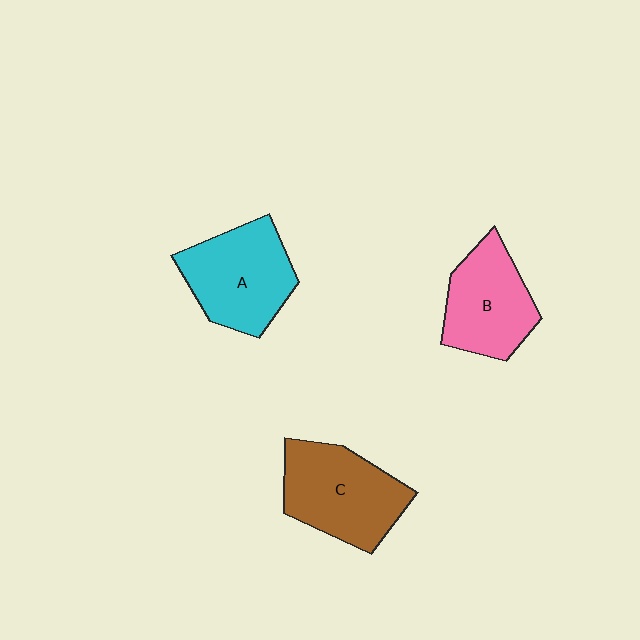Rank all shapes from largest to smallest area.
From largest to smallest: C (brown), A (cyan), B (pink).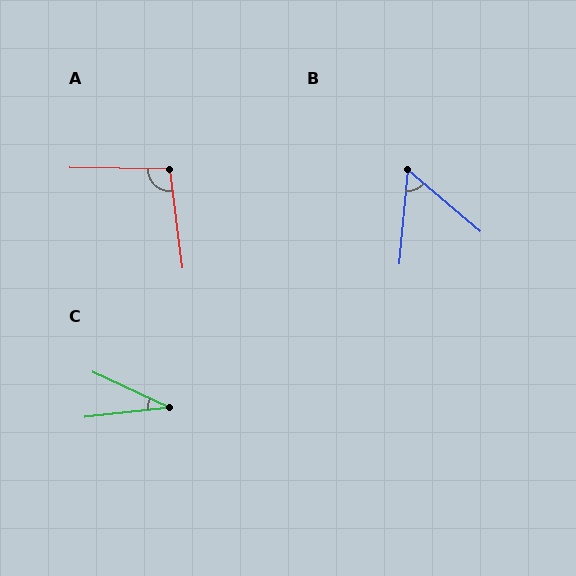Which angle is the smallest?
C, at approximately 31 degrees.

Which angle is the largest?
A, at approximately 98 degrees.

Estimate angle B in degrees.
Approximately 55 degrees.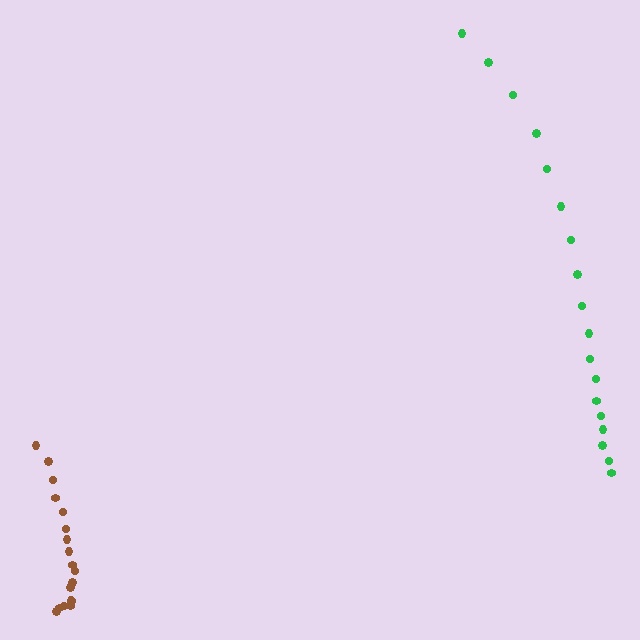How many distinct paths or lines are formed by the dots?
There are 2 distinct paths.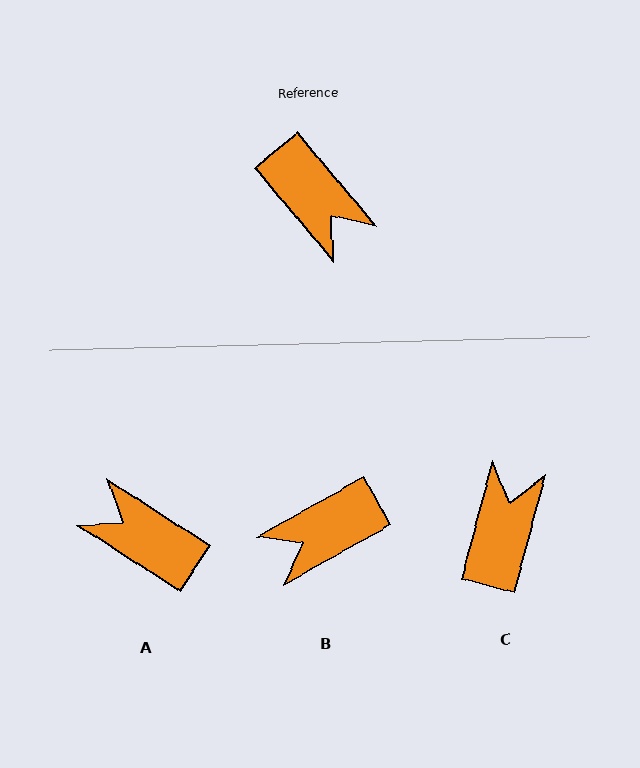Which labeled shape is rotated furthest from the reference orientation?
A, about 163 degrees away.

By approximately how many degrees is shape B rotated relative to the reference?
Approximately 101 degrees clockwise.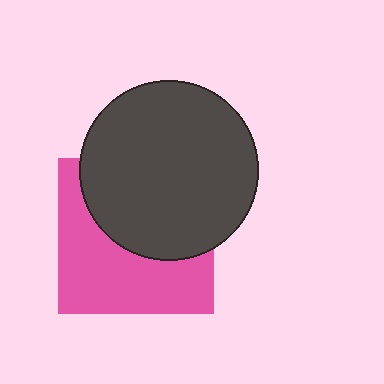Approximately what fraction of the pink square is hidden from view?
Roughly 49% of the pink square is hidden behind the dark gray circle.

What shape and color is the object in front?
The object in front is a dark gray circle.